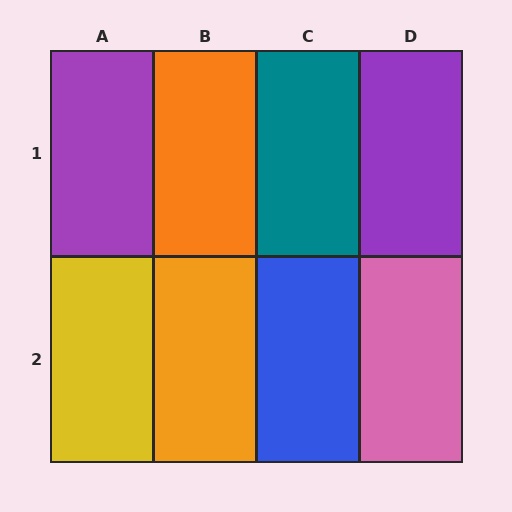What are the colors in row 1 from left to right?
Purple, orange, teal, purple.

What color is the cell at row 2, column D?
Pink.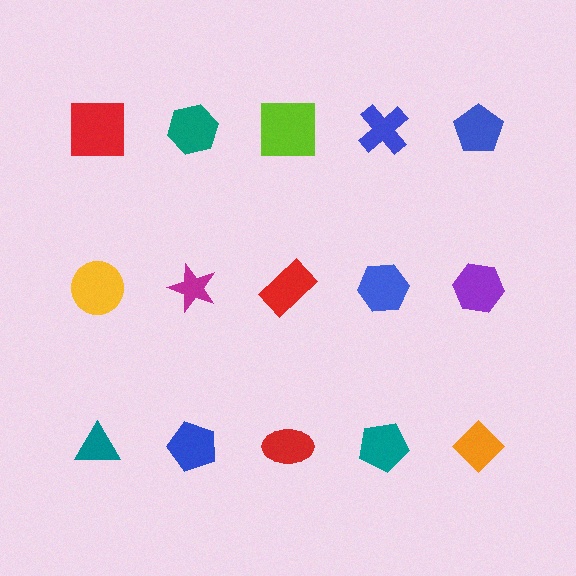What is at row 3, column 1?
A teal triangle.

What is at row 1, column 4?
A blue cross.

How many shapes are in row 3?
5 shapes.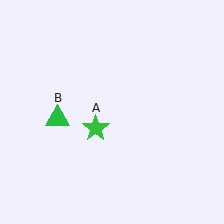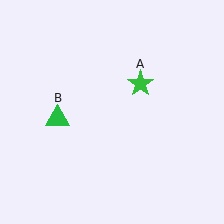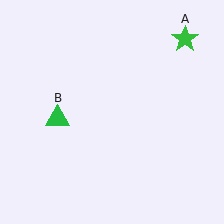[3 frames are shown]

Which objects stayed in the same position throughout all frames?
Green triangle (object B) remained stationary.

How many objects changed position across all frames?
1 object changed position: green star (object A).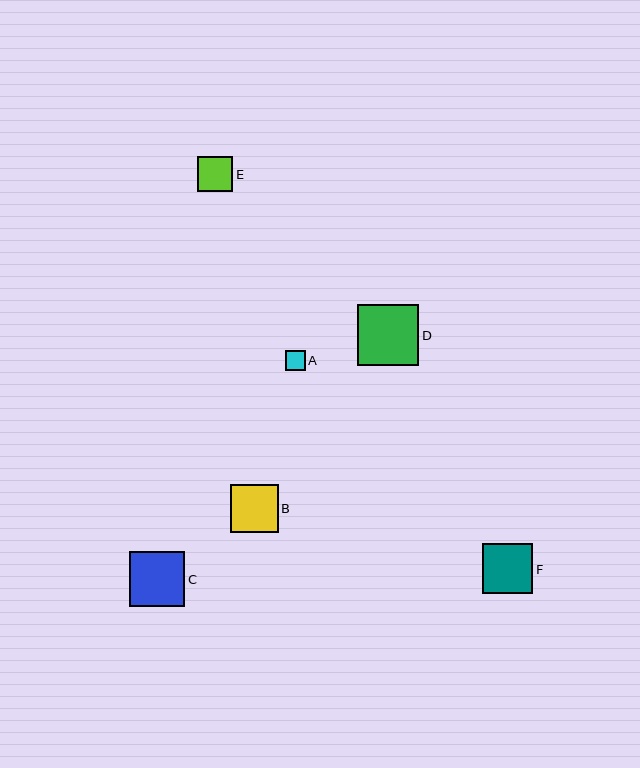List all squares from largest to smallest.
From largest to smallest: D, C, F, B, E, A.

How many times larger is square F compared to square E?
Square F is approximately 1.4 times the size of square E.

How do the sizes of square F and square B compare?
Square F and square B are approximately the same size.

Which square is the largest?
Square D is the largest with a size of approximately 61 pixels.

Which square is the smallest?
Square A is the smallest with a size of approximately 20 pixels.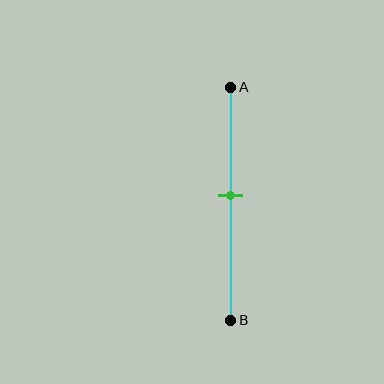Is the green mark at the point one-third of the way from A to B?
No, the mark is at about 45% from A, not at the 33% one-third point.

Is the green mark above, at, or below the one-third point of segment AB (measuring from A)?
The green mark is below the one-third point of segment AB.